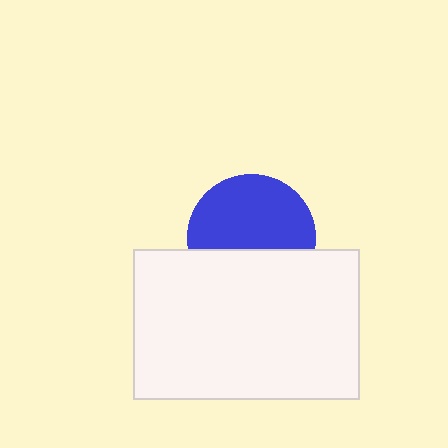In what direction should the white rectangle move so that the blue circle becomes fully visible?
The white rectangle should move down. That is the shortest direction to clear the overlap and leave the blue circle fully visible.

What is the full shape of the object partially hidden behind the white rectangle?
The partially hidden object is a blue circle.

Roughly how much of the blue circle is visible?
About half of it is visible (roughly 61%).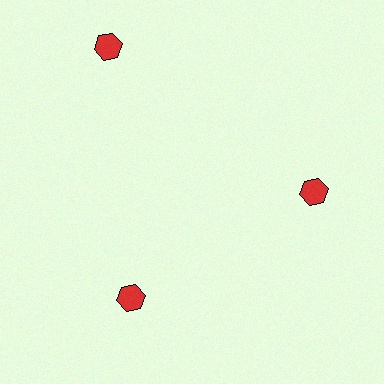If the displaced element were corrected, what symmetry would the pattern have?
It would have 3-fold rotational symmetry — the pattern would map onto itself every 120 degrees.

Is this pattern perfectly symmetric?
No. The 3 red hexagons are arranged in a ring, but one element near the 11 o'clock position is pushed outward from the center, breaking the 3-fold rotational symmetry.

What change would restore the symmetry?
The symmetry would be restored by moving it inward, back onto the ring so that all 3 hexagons sit at equal angles and equal distance from the center.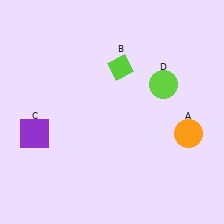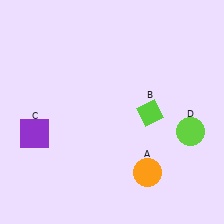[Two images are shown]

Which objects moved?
The objects that moved are: the orange circle (A), the lime diamond (B), the lime circle (D).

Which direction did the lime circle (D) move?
The lime circle (D) moved down.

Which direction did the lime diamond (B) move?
The lime diamond (B) moved down.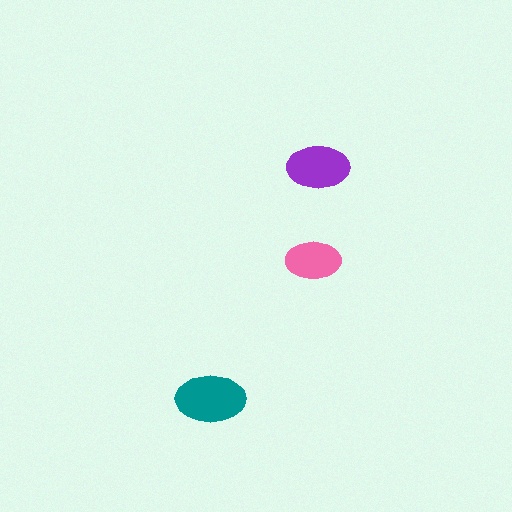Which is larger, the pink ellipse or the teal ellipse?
The teal one.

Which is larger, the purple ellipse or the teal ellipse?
The teal one.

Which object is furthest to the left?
The teal ellipse is leftmost.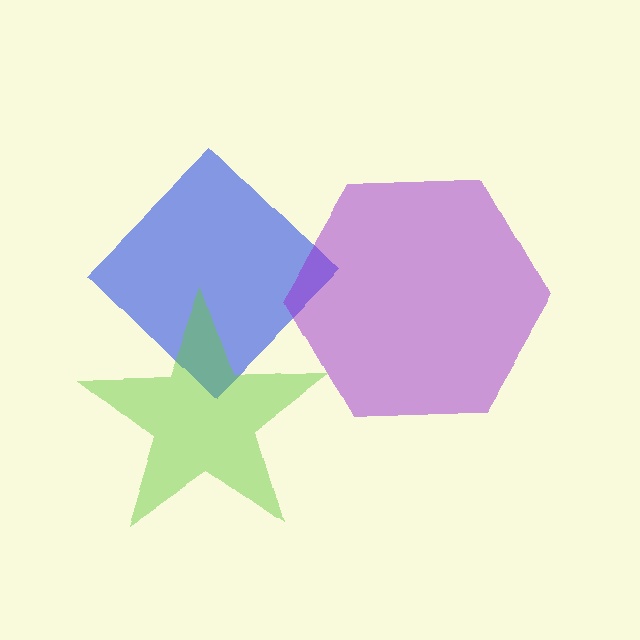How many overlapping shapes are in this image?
There are 3 overlapping shapes in the image.